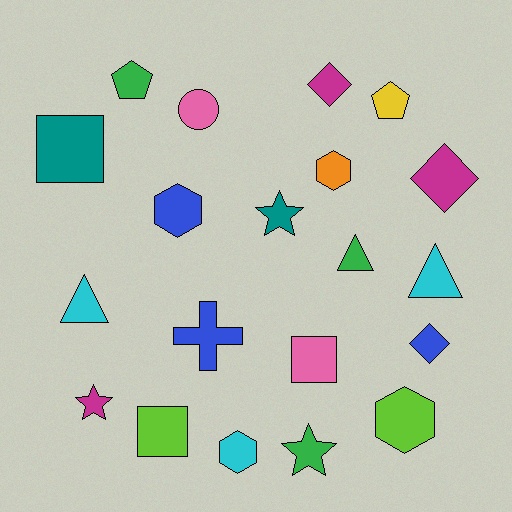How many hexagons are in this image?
There are 4 hexagons.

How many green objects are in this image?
There are 3 green objects.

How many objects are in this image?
There are 20 objects.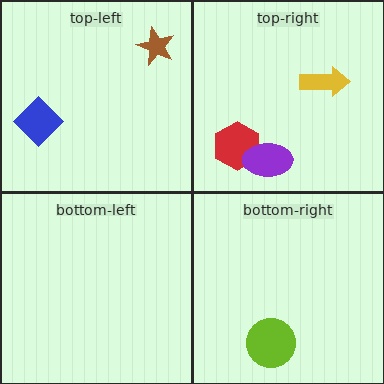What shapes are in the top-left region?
The brown star, the blue diamond.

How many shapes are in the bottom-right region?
1.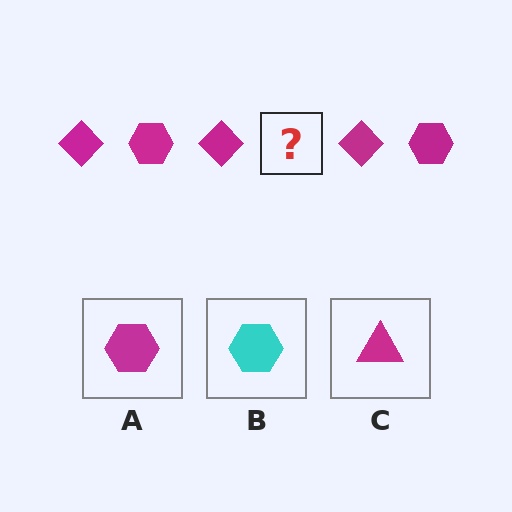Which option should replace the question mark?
Option A.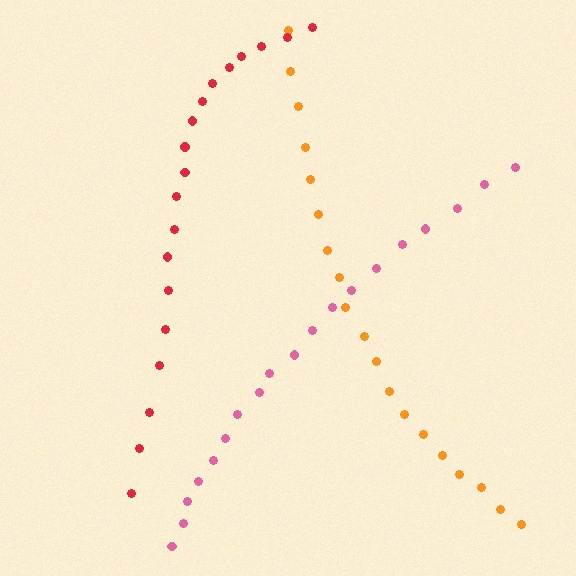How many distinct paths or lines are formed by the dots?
There are 3 distinct paths.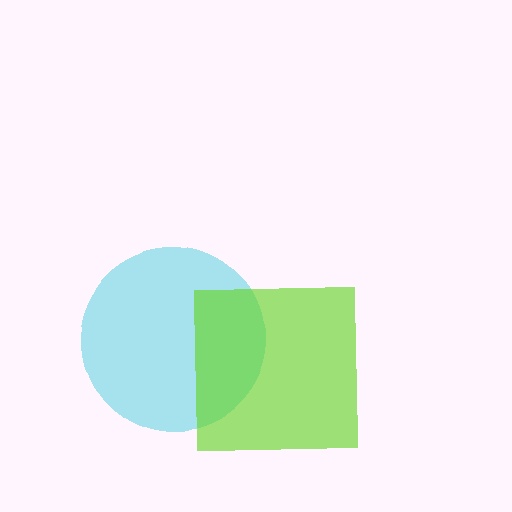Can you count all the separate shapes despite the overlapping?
Yes, there are 2 separate shapes.